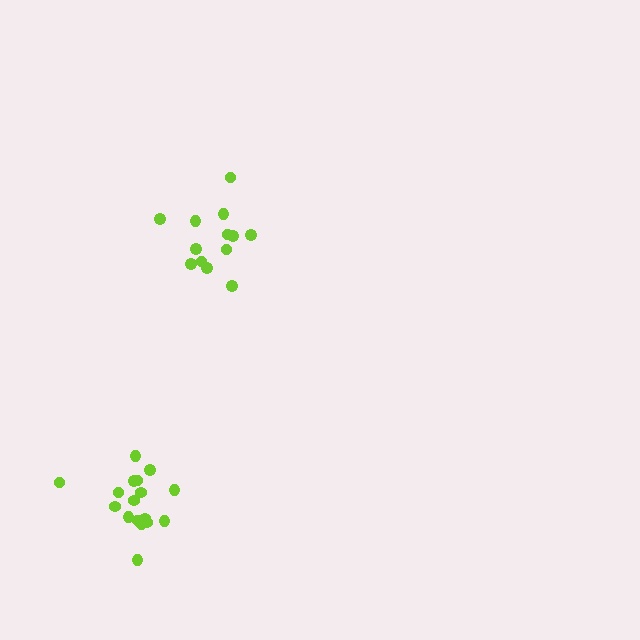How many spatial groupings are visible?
There are 2 spatial groupings.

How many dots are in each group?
Group 1: 13 dots, Group 2: 17 dots (30 total).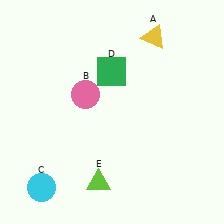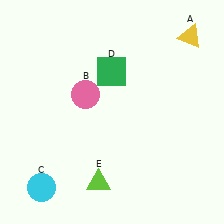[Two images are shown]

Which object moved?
The yellow triangle (A) moved right.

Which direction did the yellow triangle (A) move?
The yellow triangle (A) moved right.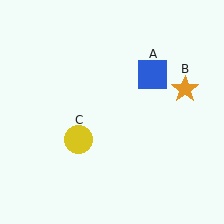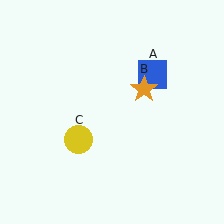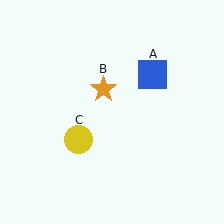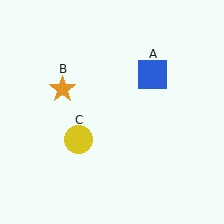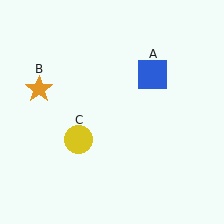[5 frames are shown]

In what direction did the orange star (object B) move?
The orange star (object B) moved left.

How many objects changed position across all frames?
1 object changed position: orange star (object B).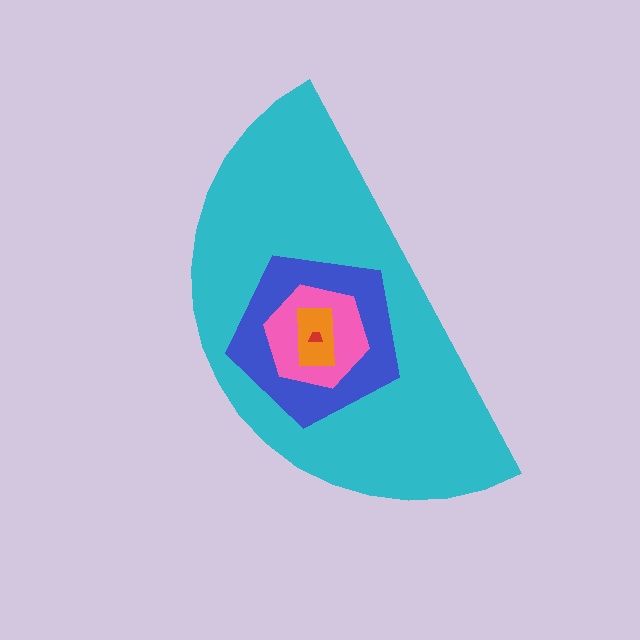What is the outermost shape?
The cyan semicircle.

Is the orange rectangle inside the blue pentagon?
Yes.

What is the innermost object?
The red trapezoid.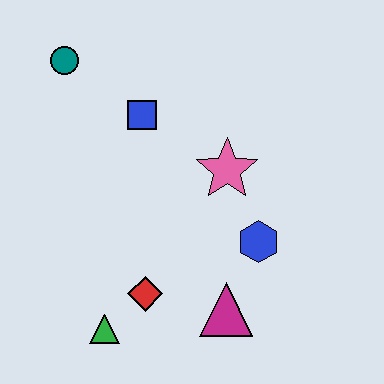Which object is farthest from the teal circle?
The magenta triangle is farthest from the teal circle.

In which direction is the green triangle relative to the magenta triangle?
The green triangle is to the left of the magenta triangle.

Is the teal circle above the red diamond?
Yes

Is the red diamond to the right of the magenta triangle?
No